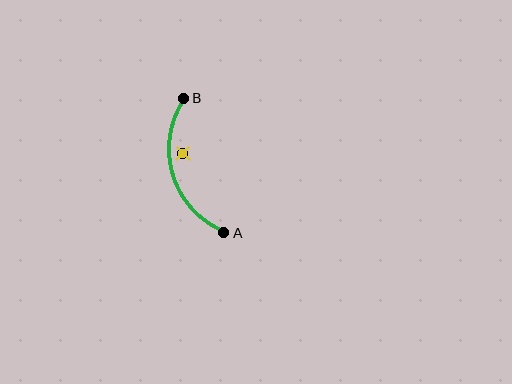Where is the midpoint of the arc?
The arc midpoint is the point on the curve farthest from the straight line joining A and B. It sits to the left of that line.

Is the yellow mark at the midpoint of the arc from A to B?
No — the yellow mark does not lie on the arc at all. It sits slightly inside the curve.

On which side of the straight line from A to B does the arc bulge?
The arc bulges to the left of the straight line connecting A and B.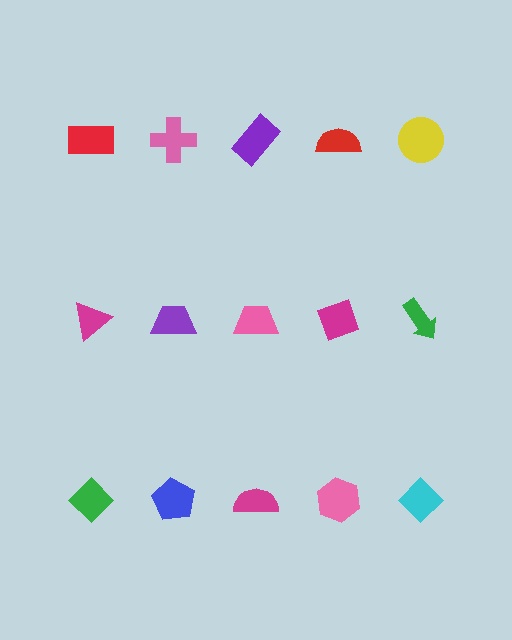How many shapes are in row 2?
5 shapes.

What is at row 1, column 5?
A yellow circle.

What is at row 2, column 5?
A green arrow.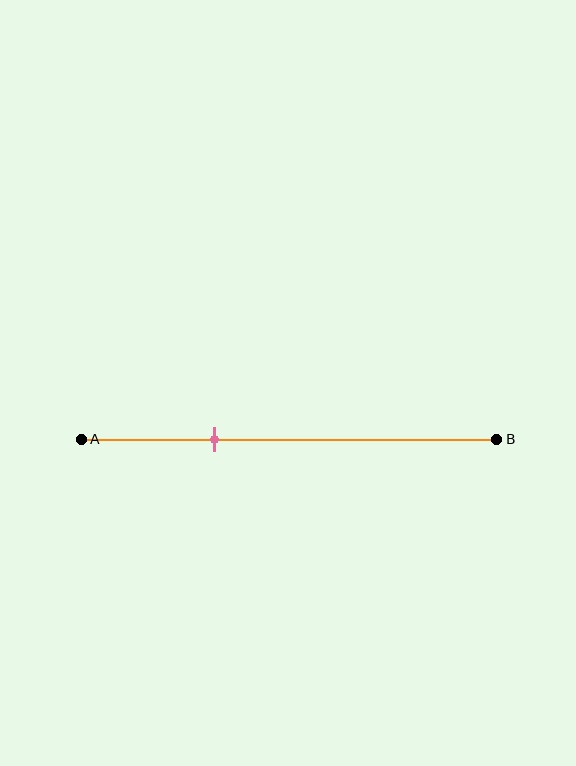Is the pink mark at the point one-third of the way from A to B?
Yes, the mark is approximately at the one-third point.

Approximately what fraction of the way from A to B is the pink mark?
The pink mark is approximately 30% of the way from A to B.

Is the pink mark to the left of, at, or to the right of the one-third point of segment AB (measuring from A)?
The pink mark is approximately at the one-third point of segment AB.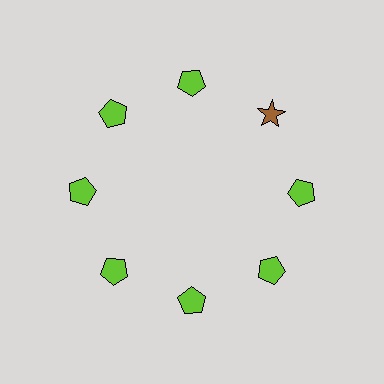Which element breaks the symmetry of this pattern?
The brown star at roughly the 2 o'clock position breaks the symmetry. All other shapes are lime pentagons.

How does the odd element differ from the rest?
It differs in both color (brown instead of lime) and shape (star instead of pentagon).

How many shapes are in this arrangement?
There are 8 shapes arranged in a ring pattern.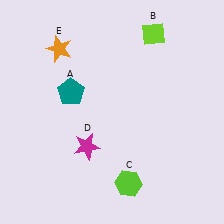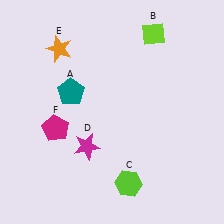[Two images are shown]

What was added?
A magenta pentagon (F) was added in Image 2.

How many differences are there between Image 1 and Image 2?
There is 1 difference between the two images.